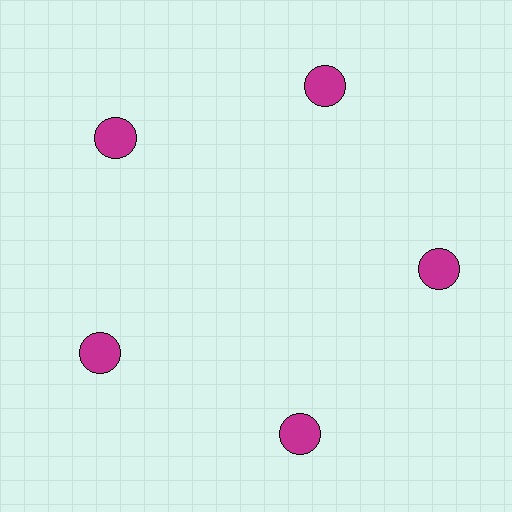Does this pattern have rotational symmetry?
Yes, this pattern has 5-fold rotational symmetry. It looks the same after rotating 72 degrees around the center.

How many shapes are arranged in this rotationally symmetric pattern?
There are 5 shapes, arranged in 5 groups of 1.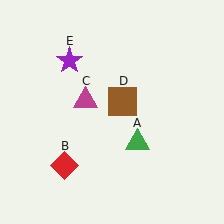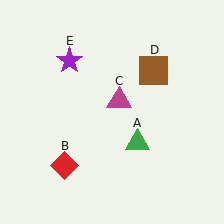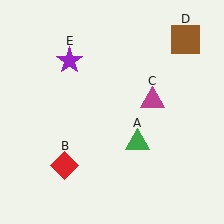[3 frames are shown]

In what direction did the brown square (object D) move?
The brown square (object D) moved up and to the right.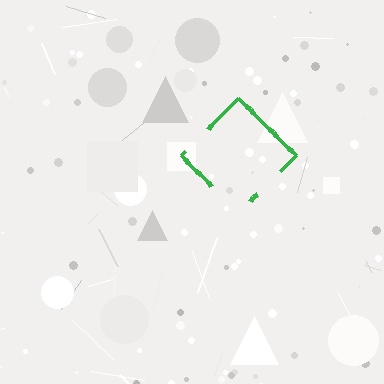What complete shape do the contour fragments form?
The contour fragments form a diamond.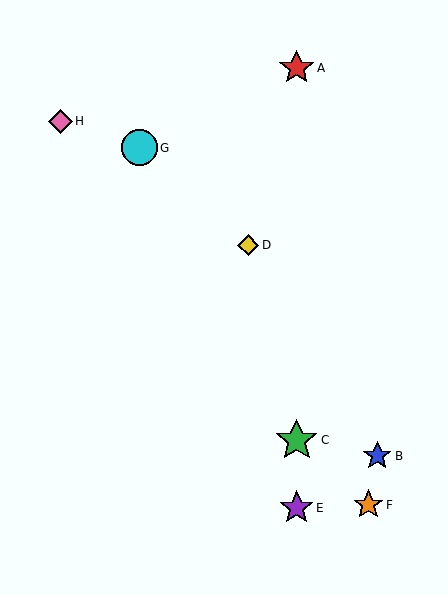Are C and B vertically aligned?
No, C is at x≈297 and B is at x≈377.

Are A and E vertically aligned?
Yes, both are at x≈297.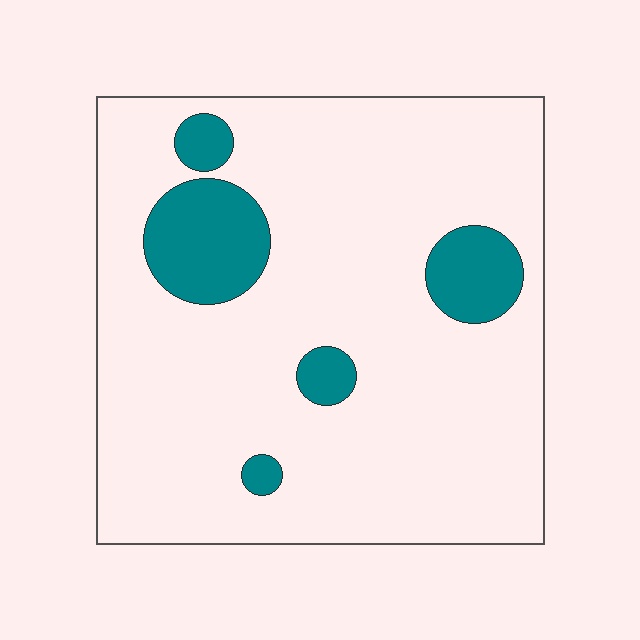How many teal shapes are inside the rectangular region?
5.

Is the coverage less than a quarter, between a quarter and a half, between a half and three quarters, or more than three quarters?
Less than a quarter.